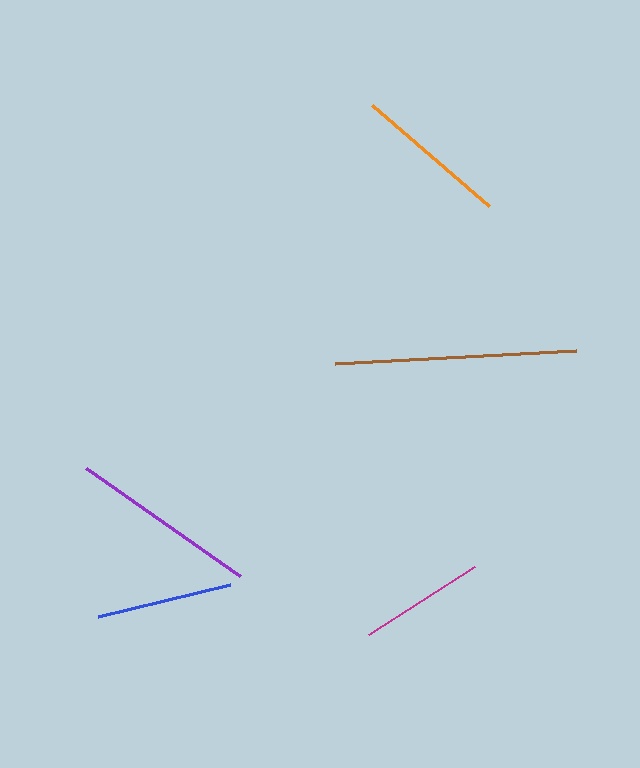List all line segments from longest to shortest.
From longest to shortest: brown, purple, orange, blue, magenta.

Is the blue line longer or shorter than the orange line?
The orange line is longer than the blue line.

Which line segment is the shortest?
The magenta line is the shortest at approximately 126 pixels.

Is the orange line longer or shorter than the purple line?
The purple line is longer than the orange line.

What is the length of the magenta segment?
The magenta segment is approximately 126 pixels long.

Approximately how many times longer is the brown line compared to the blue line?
The brown line is approximately 1.8 times the length of the blue line.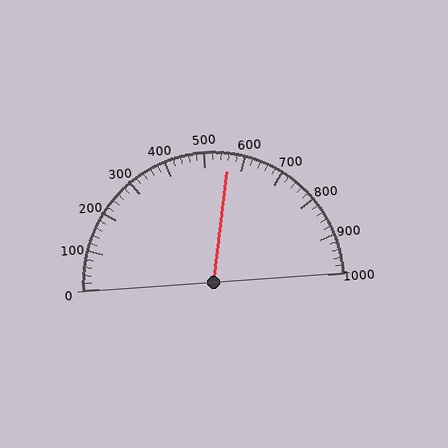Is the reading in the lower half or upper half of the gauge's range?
The reading is in the upper half of the range (0 to 1000).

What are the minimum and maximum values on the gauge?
The gauge ranges from 0 to 1000.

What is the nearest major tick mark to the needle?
The nearest major tick mark is 600.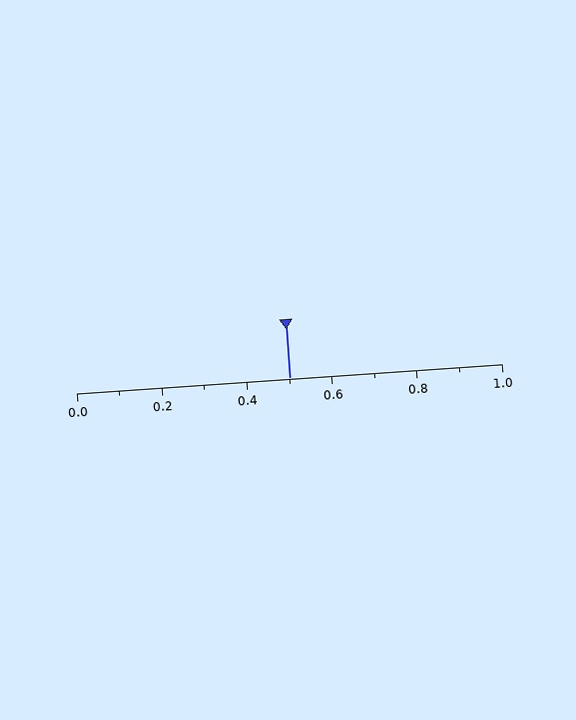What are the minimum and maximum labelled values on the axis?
The axis runs from 0.0 to 1.0.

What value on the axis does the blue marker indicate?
The marker indicates approximately 0.5.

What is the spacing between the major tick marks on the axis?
The major ticks are spaced 0.2 apart.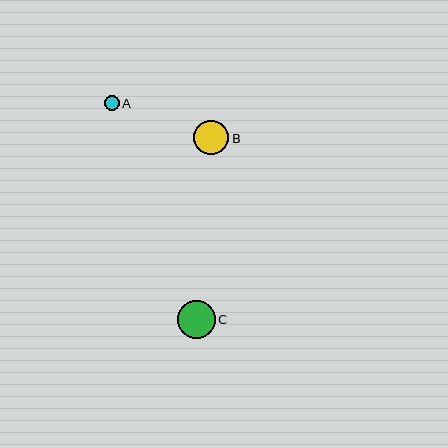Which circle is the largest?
Circle C is the largest with a size of approximately 38 pixels.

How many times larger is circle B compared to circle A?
Circle B is approximately 2.3 times the size of circle A.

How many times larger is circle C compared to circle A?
Circle C is approximately 2.5 times the size of circle A.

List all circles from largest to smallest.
From largest to smallest: C, B, A.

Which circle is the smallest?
Circle A is the smallest with a size of approximately 15 pixels.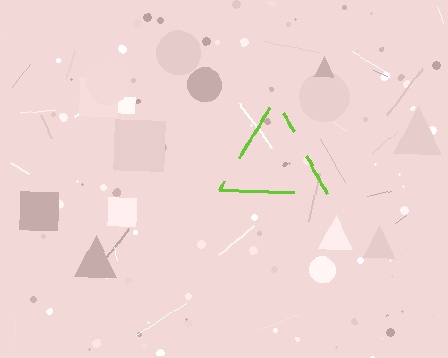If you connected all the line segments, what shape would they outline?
They would outline a triangle.